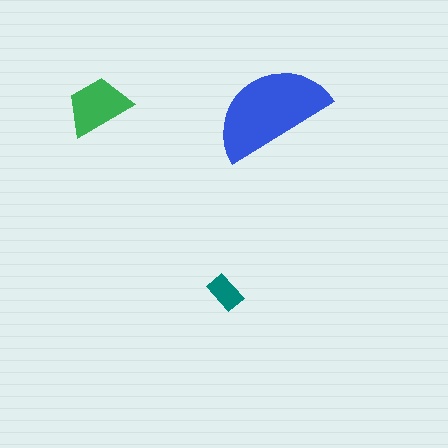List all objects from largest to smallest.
The blue semicircle, the green trapezoid, the teal rectangle.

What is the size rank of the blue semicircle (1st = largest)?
1st.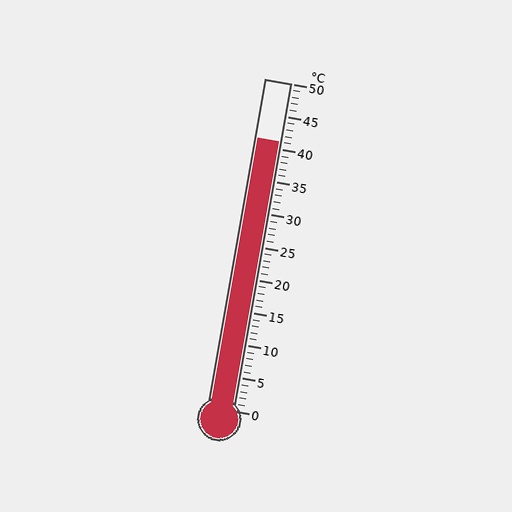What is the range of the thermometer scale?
The thermometer scale ranges from 0°C to 50°C.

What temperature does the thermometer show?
The thermometer shows approximately 41°C.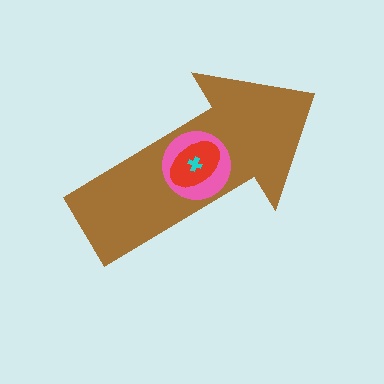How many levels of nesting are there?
4.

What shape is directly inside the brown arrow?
The pink circle.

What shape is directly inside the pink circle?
The red ellipse.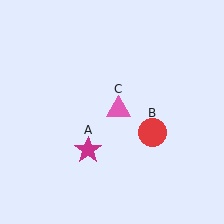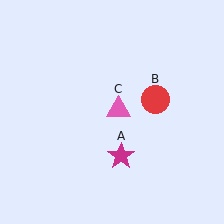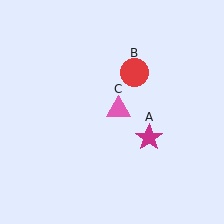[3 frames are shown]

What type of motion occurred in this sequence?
The magenta star (object A), red circle (object B) rotated counterclockwise around the center of the scene.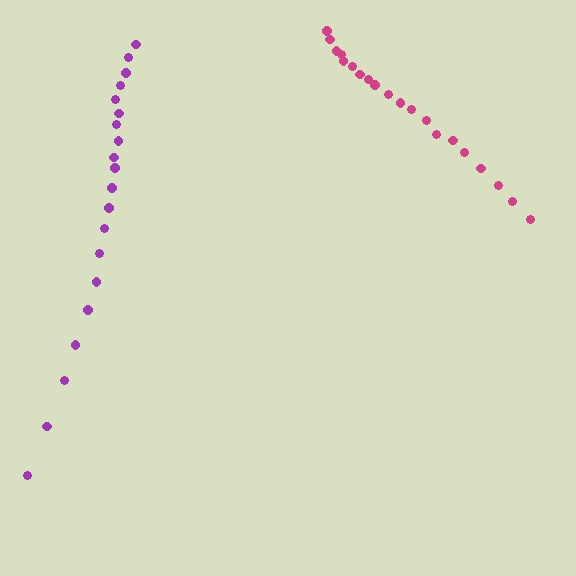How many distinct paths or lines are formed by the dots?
There are 2 distinct paths.